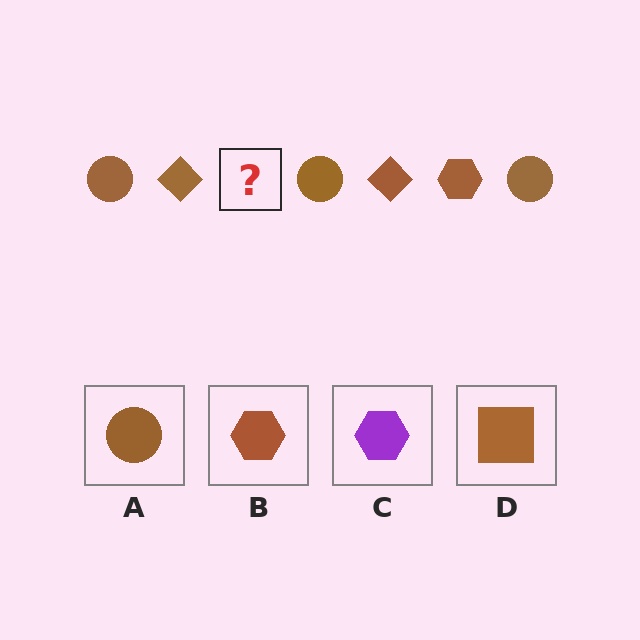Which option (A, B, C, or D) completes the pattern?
B.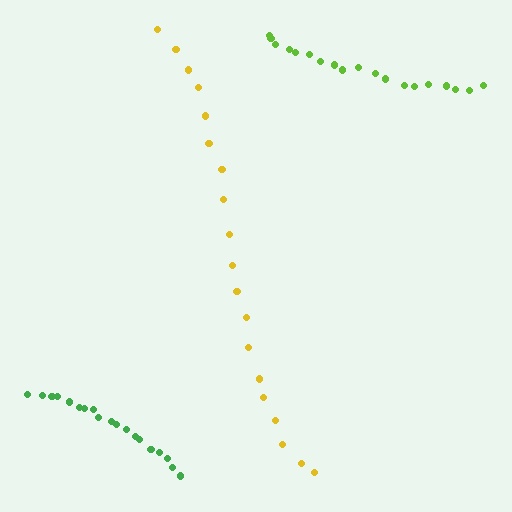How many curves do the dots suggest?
There are 3 distinct paths.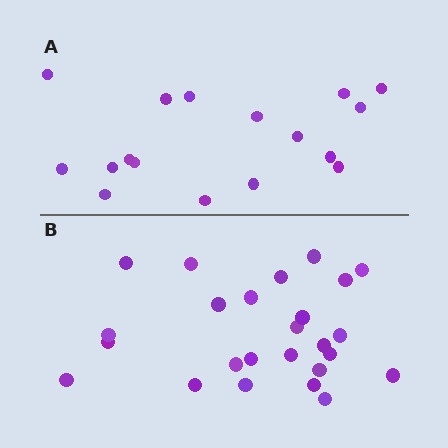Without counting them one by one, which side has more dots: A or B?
Region B (the bottom region) has more dots.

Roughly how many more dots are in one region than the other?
Region B has roughly 8 or so more dots than region A.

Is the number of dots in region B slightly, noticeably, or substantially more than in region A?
Region B has substantially more. The ratio is roughly 1.5 to 1.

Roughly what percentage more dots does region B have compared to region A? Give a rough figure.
About 45% more.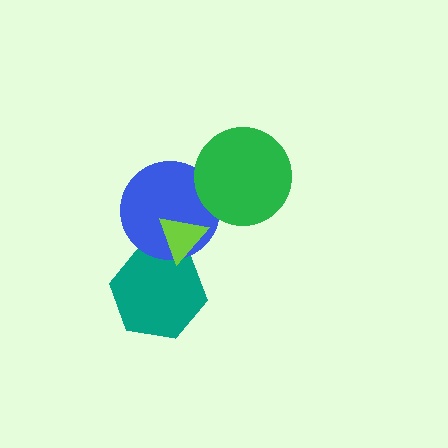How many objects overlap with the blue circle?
3 objects overlap with the blue circle.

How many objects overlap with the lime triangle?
2 objects overlap with the lime triangle.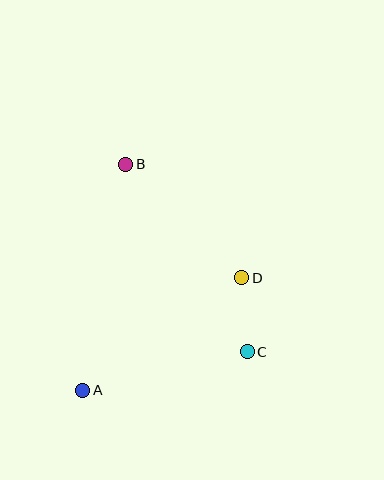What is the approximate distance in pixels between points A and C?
The distance between A and C is approximately 169 pixels.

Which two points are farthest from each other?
Points A and B are farthest from each other.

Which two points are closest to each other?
Points C and D are closest to each other.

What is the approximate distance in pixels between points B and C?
The distance between B and C is approximately 223 pixels.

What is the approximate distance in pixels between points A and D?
The distance between A and D is approximately 195 pixels.